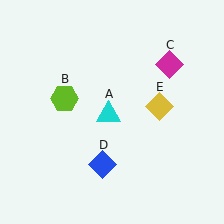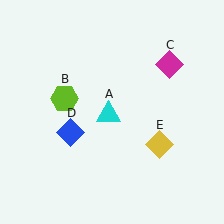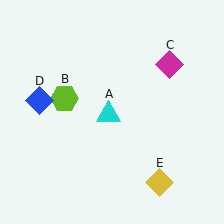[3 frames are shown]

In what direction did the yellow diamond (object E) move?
The yellow diamond (object E) moved down.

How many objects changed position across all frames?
2 objects changed position: blue diamond (object D), yellow diamond (object E).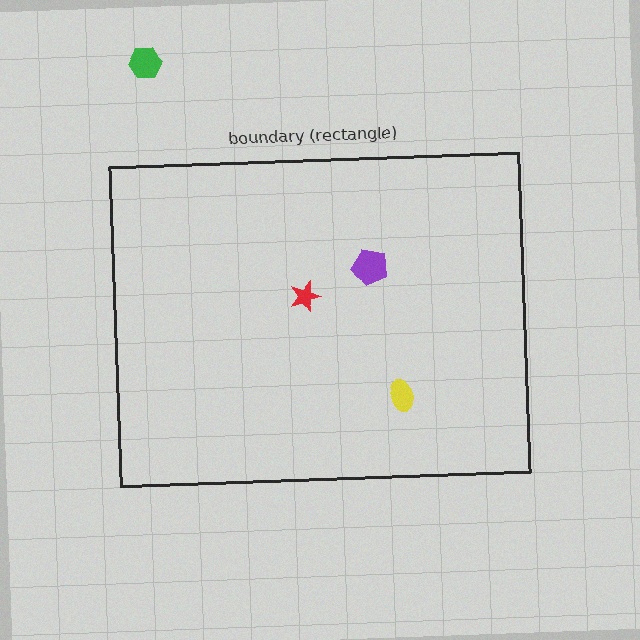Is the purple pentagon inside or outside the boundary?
Inside.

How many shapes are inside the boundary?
3 inside, 1 outside.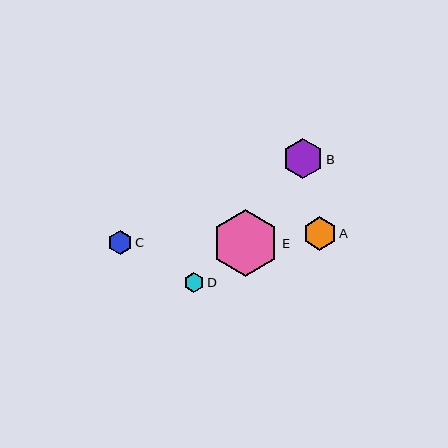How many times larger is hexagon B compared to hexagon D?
Hexagon B is approximately 2.0 times the size of hexagon D.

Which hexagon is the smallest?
Hexagon D is the smallest with a size of approximately 20 pixels.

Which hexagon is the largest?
Hexagon E is the largest with a size of approximately 67 pixels.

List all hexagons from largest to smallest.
From largest to smallest: E, B, A, C, D.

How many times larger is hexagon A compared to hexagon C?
Hexagon A is approximately 1.4 times the size of hexagon C.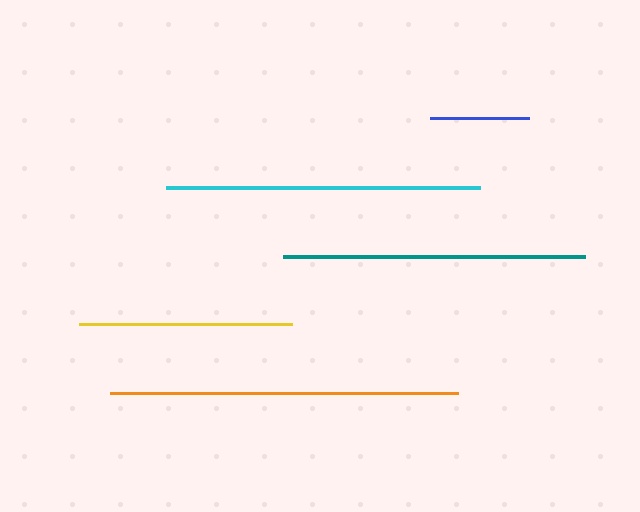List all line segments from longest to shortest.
From longest to shortest: orange, cyan, teal, yellow, blue.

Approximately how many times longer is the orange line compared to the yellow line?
The orange line is approximately 1.6 times the length of the yellow line.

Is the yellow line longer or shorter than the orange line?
The orange line is longer than the yellow line.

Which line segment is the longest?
The orange line is the longest at approximately 348 pixels.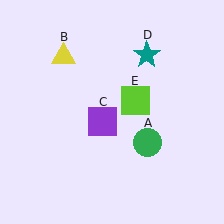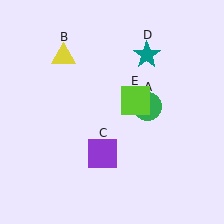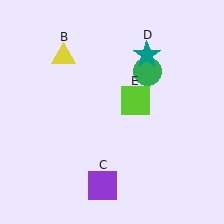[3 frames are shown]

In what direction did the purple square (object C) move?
The purple square (object C) moved down.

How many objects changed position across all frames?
2 objects changed position: green circle (object A), purple square (object C).